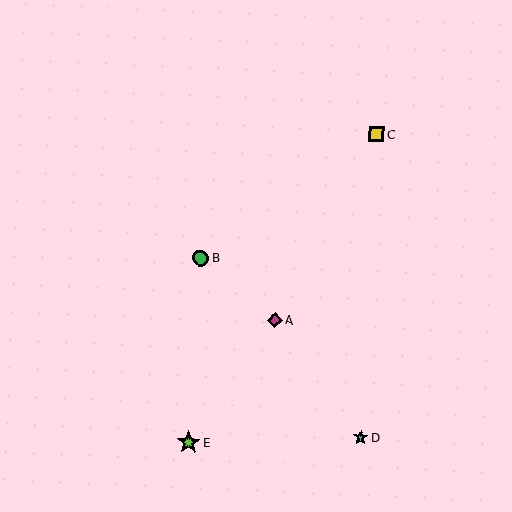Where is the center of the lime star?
The center of the lime star is at (188, 443).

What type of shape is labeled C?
Shape C is a yellow square.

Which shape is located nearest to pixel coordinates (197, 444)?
The lime star (labeled E) at (188, 443) is nearest to that location.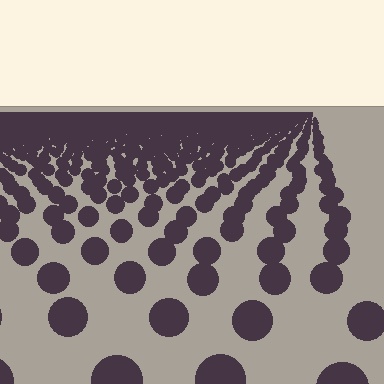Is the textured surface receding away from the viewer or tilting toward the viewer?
The surface is receding away from the viewer. Texture elements get smaller and denser toward the top.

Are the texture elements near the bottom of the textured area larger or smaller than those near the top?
Larger. Near the bottom, elements are closer to the viewer and appear at a bigger on-screen size.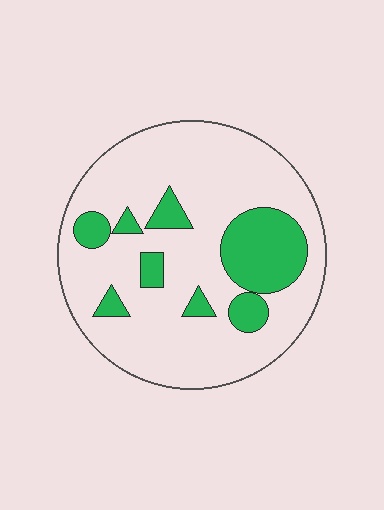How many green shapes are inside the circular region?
8.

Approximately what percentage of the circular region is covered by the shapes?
Approximately 20%.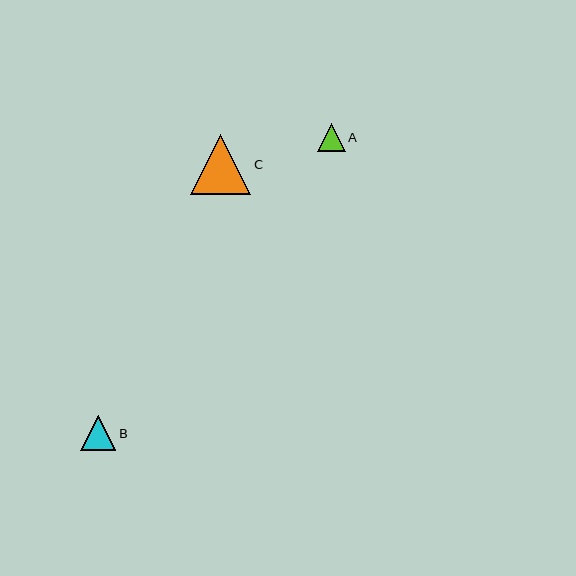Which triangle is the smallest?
Triangle A is the smallest with a size of approximately 28 pixels.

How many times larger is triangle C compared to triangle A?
Triangle C is approximately 2.2 times the size of triangle A.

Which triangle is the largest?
Triangle C is the largest with a size of approximately 60 pixels.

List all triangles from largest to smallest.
From largest to smallest: C, B, A.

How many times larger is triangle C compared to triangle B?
Triangle C is approximately 1.7 times the size of triangle B.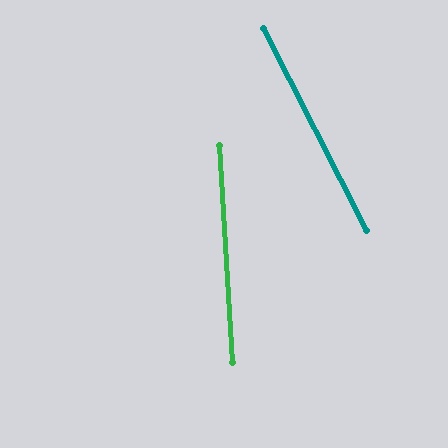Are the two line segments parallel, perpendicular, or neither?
Neither parallel nor perpendicular — they differ by about 24°.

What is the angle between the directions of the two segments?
Approximately 24 degrees.